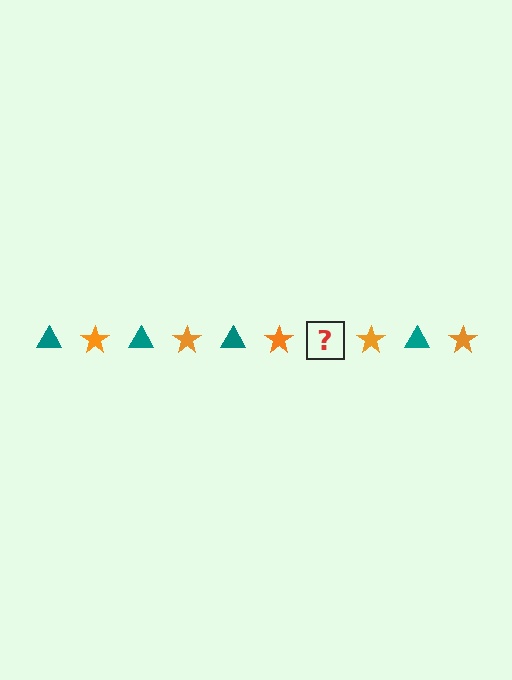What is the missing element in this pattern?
The missing element is a teal triangle.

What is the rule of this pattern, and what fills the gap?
The rule is that the pattern alternates between teal triangle and orange star. The gap should be filled with a teal triangle.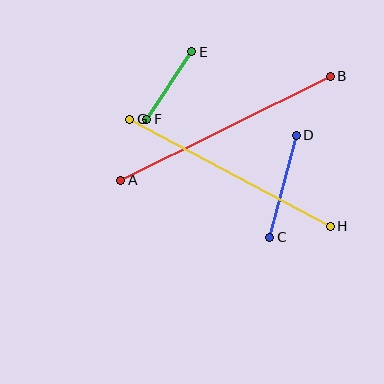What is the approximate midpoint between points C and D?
The midpoint is at approximately (283, 186) pixels.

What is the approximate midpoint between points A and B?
The midpoint is at approximately (225, 128) pixels.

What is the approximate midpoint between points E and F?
The midpoint is at approximately (169, 86) pixels.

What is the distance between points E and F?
The distance is approximately 81 pixels.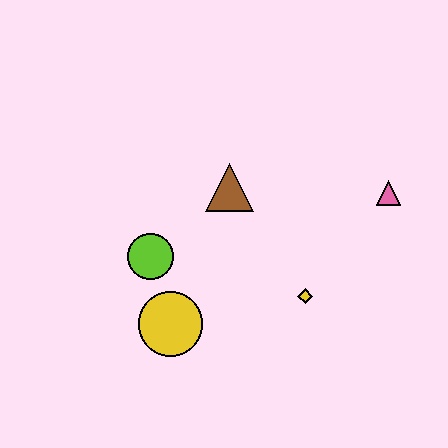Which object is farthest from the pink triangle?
The yellow circle is farthest from the pink triangle.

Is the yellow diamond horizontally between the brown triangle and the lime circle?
No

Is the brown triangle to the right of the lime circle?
Yes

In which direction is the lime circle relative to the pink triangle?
The lime circle is to the left of the pink triangle.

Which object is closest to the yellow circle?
The lime circle is closest to the yellow circle.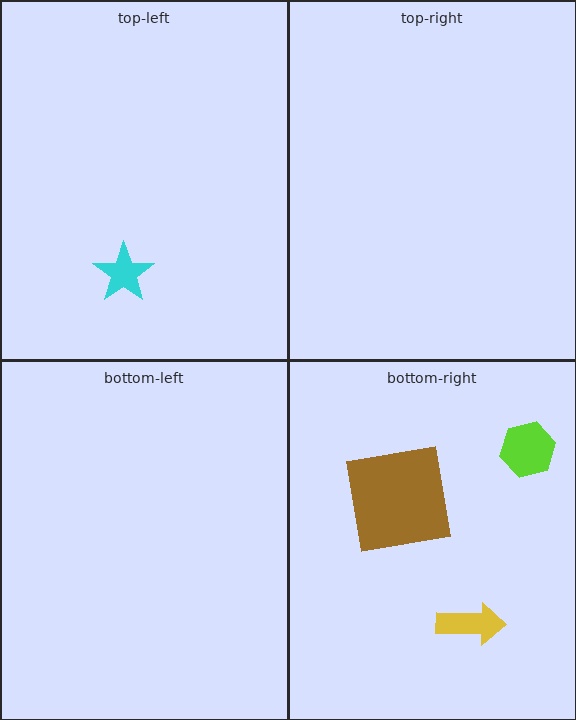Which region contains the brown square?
The bottom-right region.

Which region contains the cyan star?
The top-left region.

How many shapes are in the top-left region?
1.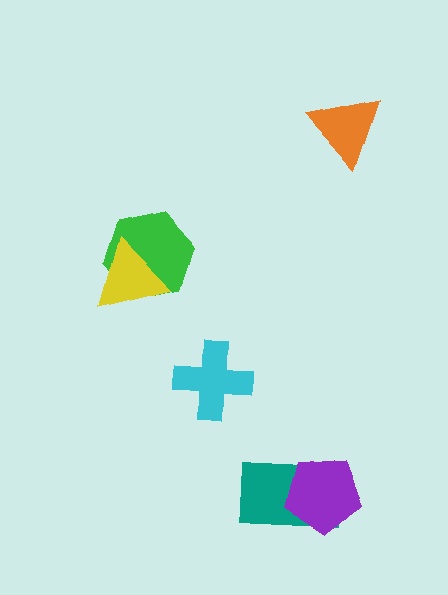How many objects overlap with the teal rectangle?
1 object overlaps with the teal rectangle.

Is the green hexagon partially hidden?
Yes, it is partially covered by another shape.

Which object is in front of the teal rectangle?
The purple pentagon is in front of the teal rectangle.